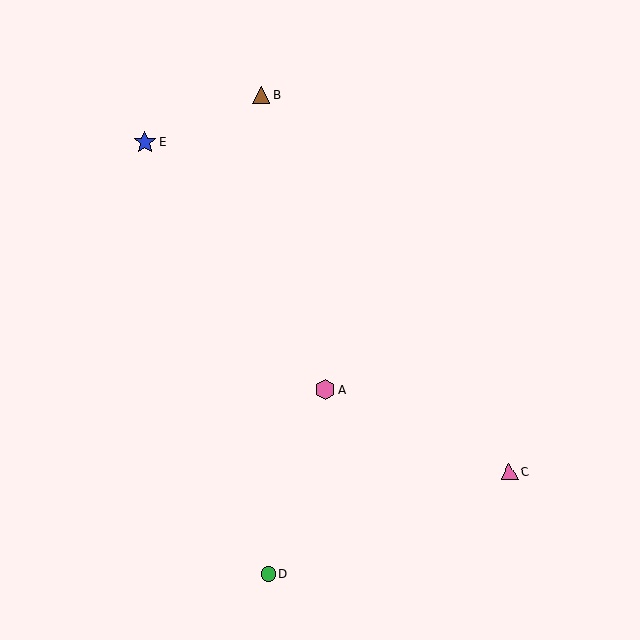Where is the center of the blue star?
The center of the blue star is at (145, 142).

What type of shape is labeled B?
Shape B is a brown triangle.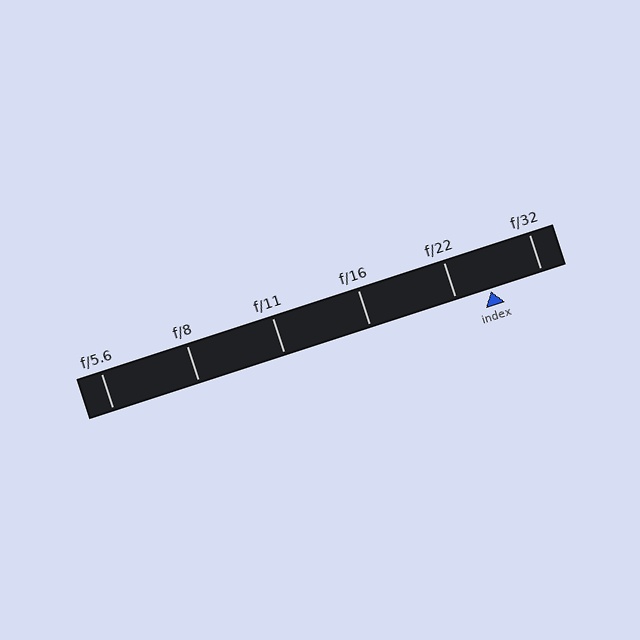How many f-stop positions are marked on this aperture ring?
There are 6 f-stop positions marked.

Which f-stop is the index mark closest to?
The index mark is closest to f/22.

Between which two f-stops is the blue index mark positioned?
The index mark is between f/22 and f/32.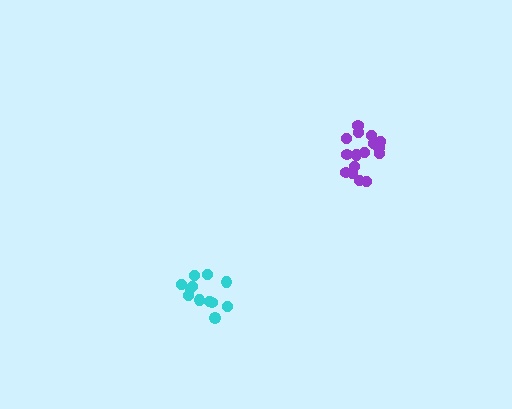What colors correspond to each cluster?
The clusters are colored: cyan, purple.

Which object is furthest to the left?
The cyan cluster is leftmost.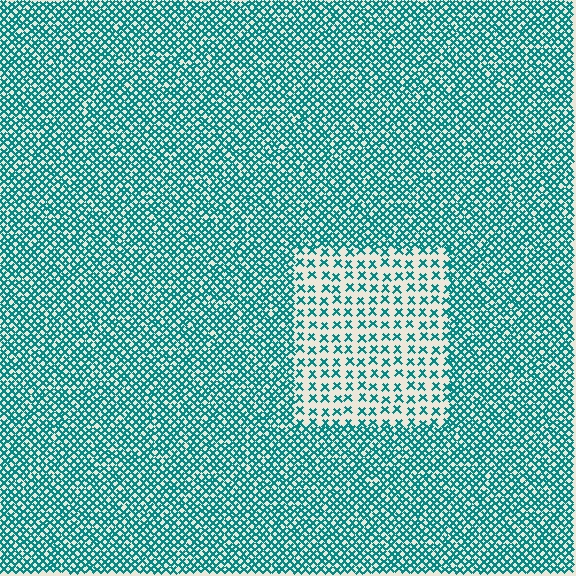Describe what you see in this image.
The image contains small teal elements arranged at two different densities. A rectangle-shaped region is visible where the elements are less densely packed than the surrounding area.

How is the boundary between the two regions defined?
The boundary is defined by a change in element density (approximately 2.5x ratio). All elements are the same color, size, and shape.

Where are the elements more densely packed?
The elements are more densely packed outside the rectangle boundary.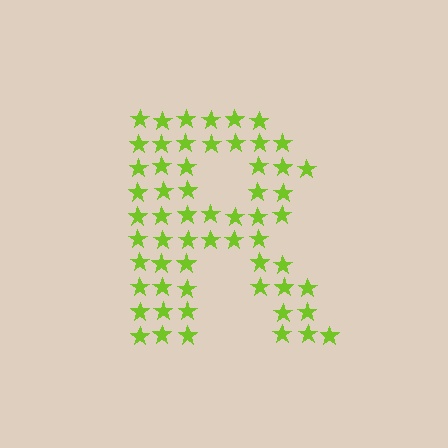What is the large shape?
The large shape is the letter R.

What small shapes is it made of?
It is made of small stars.